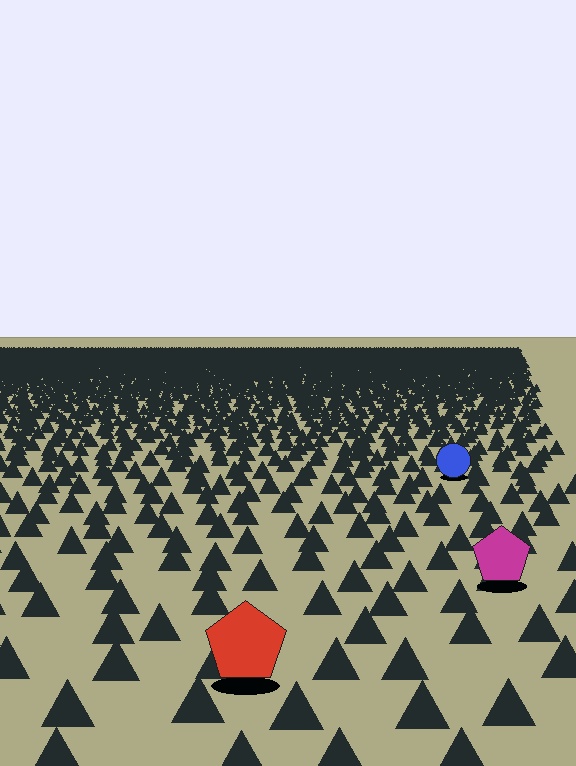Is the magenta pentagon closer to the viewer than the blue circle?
Yes. The magenta pentagon is closer — you can tell from the texture gradient: the ground texture is coarser near it.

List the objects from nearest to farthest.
From nearest to farthest: the red pentagon, the magenta pentagon, the blue circle.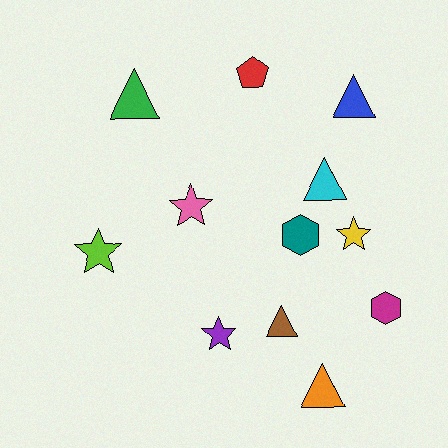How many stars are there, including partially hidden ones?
There are 4 stars.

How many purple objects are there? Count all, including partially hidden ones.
There is 1 purple object.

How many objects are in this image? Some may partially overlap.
There are 12 objects.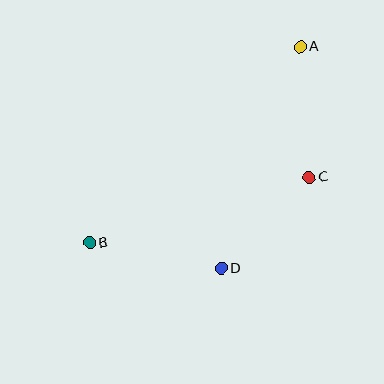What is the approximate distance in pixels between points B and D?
The distance between B and D is approximately 134 pixels.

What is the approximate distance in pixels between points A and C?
The distance between A and C is approximately 131 pixels.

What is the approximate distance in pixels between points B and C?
The distance between B and C is approximately 229 pixels.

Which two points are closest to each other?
Points C and D are closest to each other.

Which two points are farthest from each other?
Points A and B are farthest from each other.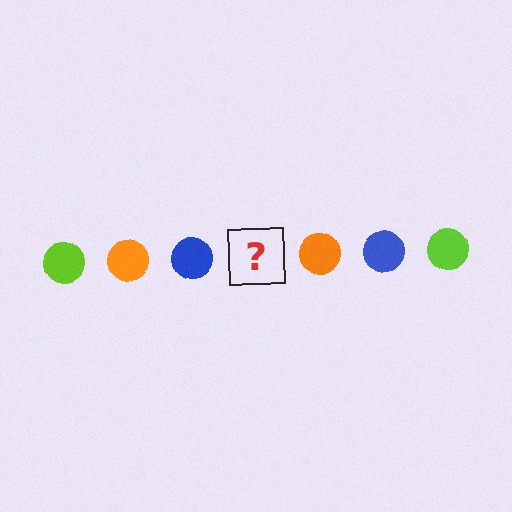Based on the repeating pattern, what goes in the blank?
The blank should be a lime circle.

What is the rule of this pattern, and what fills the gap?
The rule is that the pattern cycles through lime, orange, blue circles. The gap should be filled with a lime circle.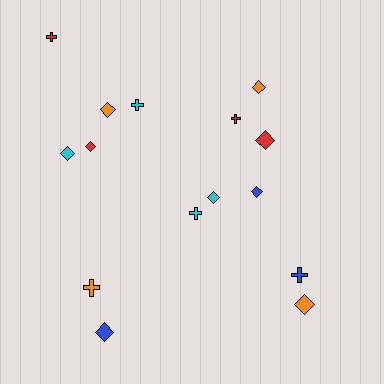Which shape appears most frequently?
Diamond, with 9 objects.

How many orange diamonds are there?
There are 3 orange diamonds.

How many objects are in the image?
There are 15 objects.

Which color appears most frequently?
Cyan, with 4 objects.